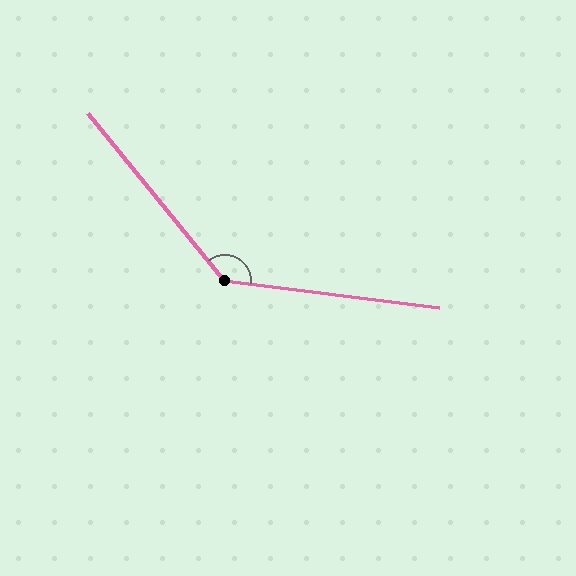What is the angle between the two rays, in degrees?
Approximately 136 degrees.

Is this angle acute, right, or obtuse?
It is obtuse.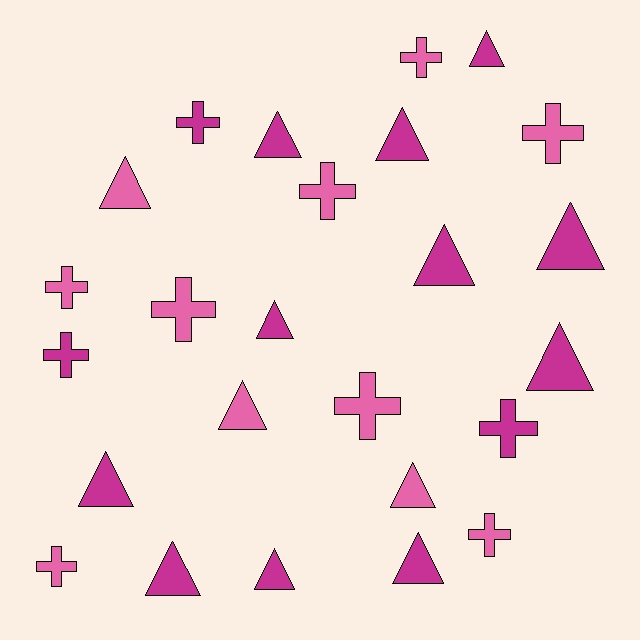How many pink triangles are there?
There are 3 pink triangles.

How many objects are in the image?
There are 25 objects.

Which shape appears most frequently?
Triangle, with 14 objects.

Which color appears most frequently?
Magenta, with 14 objects.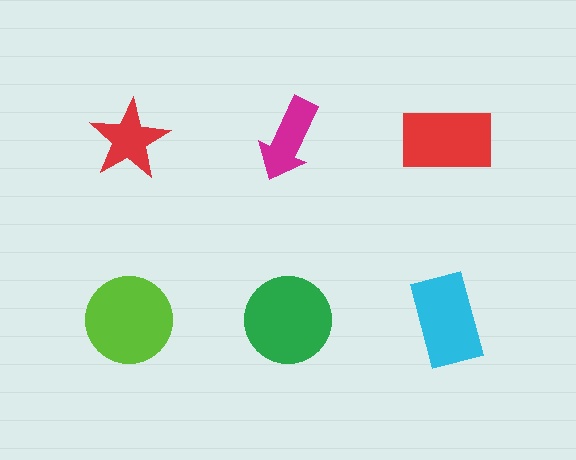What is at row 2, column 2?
A green circle.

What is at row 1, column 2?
A magenta arrow.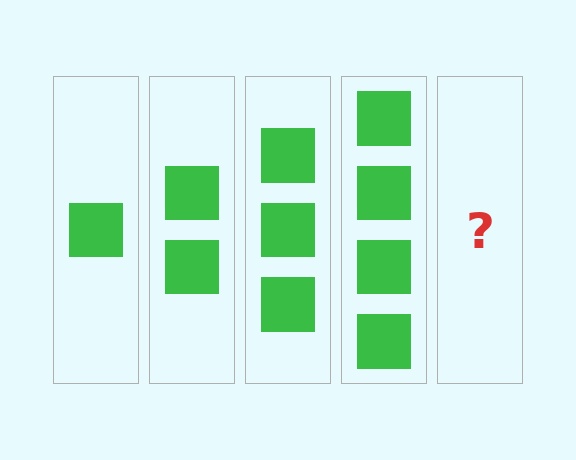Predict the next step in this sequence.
The next step is 5 squares.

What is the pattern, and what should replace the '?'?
The pattern is that each step adds one more square. The '?' should be 5 squares.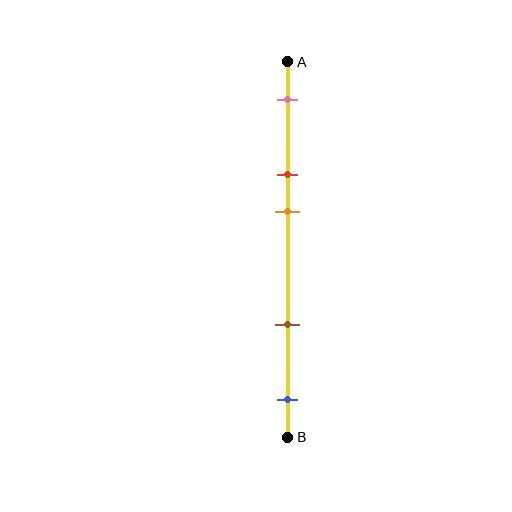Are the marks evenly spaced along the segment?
No, the marks are not evenly spaced.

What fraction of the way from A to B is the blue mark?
The blue mark is approximately 90% (0.9) of the way from A to B.